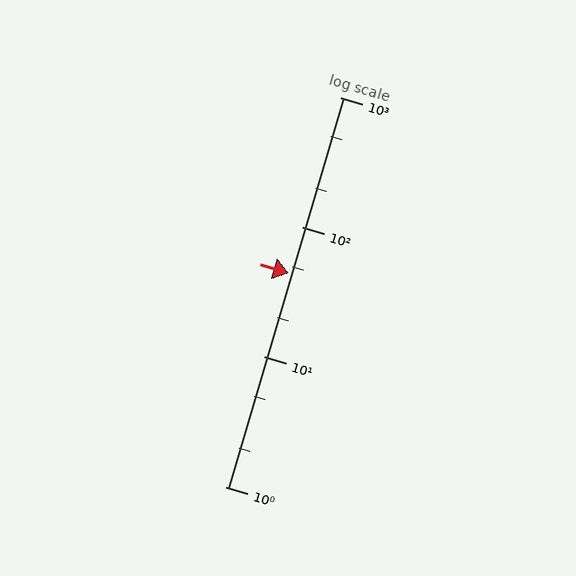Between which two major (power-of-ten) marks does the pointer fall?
The pointer is between 10 and 100.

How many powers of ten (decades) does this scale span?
The scale spans 3 decades, from 1 to 1000.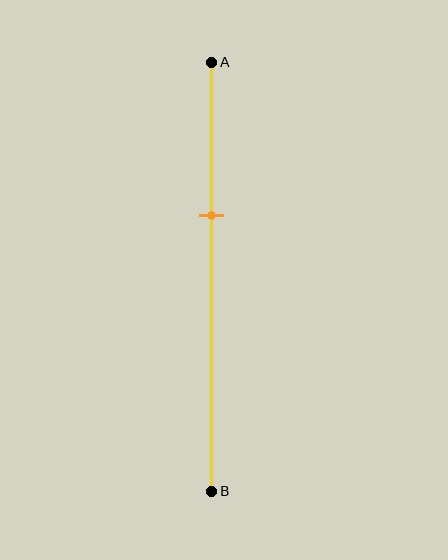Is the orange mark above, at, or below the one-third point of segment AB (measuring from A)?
The orange mark is approximately at the one-third point of segment AB.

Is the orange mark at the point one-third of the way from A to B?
Yes, the mark is approximately at the one-third point.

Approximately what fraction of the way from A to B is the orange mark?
The orange mark is approximately 35% of the way from A to B.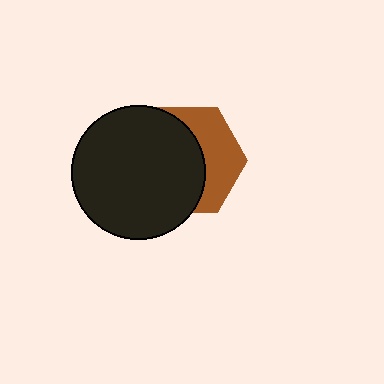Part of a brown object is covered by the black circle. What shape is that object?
It is a hexagon.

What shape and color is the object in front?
The object in front is a black circle.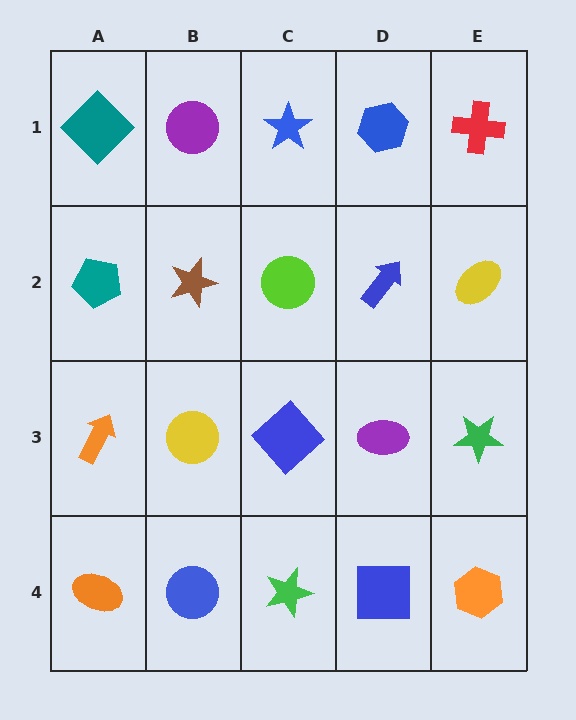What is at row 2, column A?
A teal pentagon.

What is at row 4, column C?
A green star.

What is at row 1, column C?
A blue star.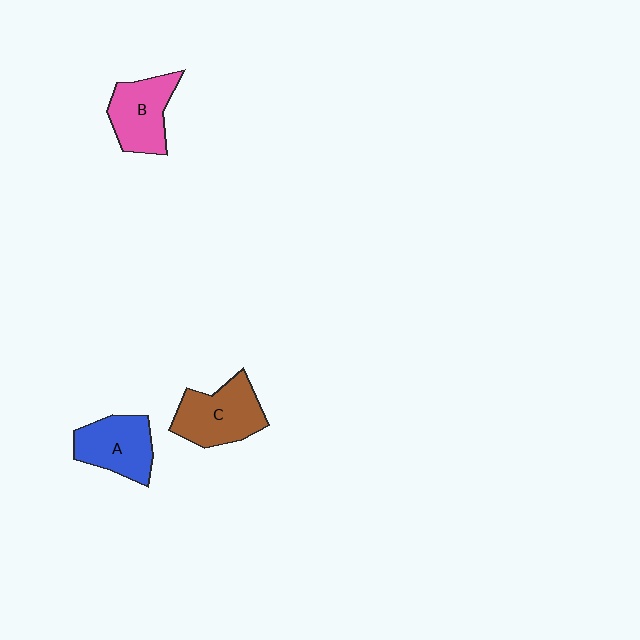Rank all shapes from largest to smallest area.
From largest to smallest: C (brown), A (blue), B (pink).